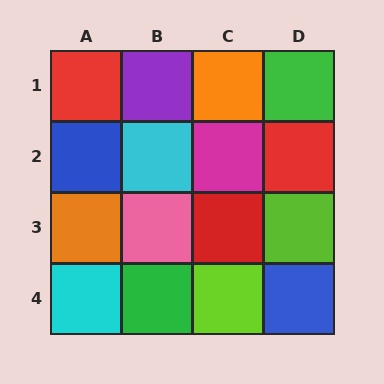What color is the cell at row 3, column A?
Orange.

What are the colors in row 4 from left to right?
Cyan, green, lime, blue.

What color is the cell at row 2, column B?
Cyan.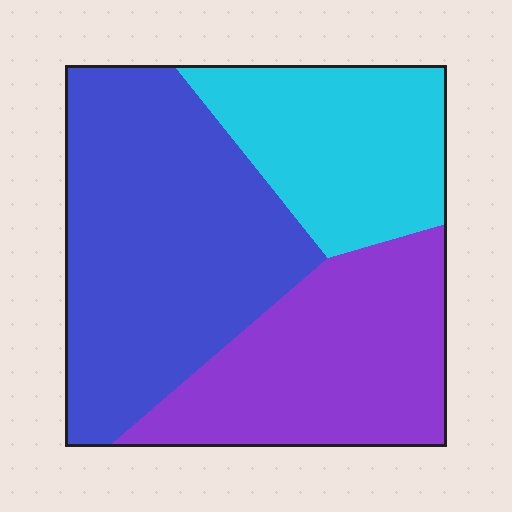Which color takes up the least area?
Cyan, at roughly 25%.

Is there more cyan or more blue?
Blue.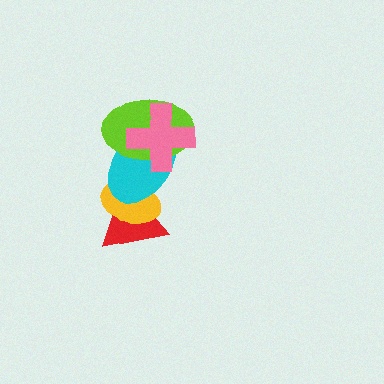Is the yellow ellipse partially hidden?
Yes, it is partially covered by another shape.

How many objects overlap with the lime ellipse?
2 objects overlap with the lime ellipse.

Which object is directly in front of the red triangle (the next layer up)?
The yellow ellipse is directly in front of the red triangle.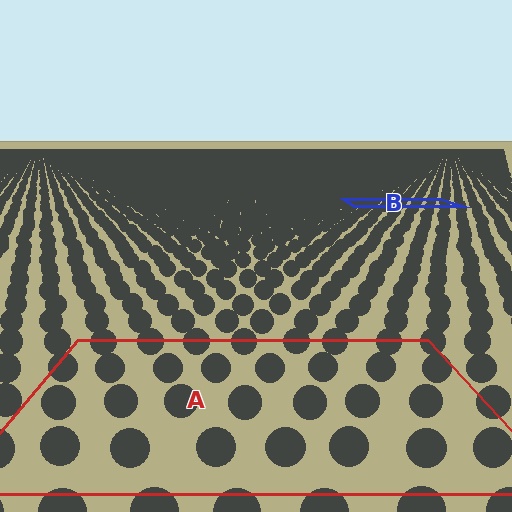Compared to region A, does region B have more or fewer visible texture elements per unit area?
Region B has more texture elements per unit area — they are packed more densely because it is farther away.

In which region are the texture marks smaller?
The texture marks are smaller in region B, because it is farther away.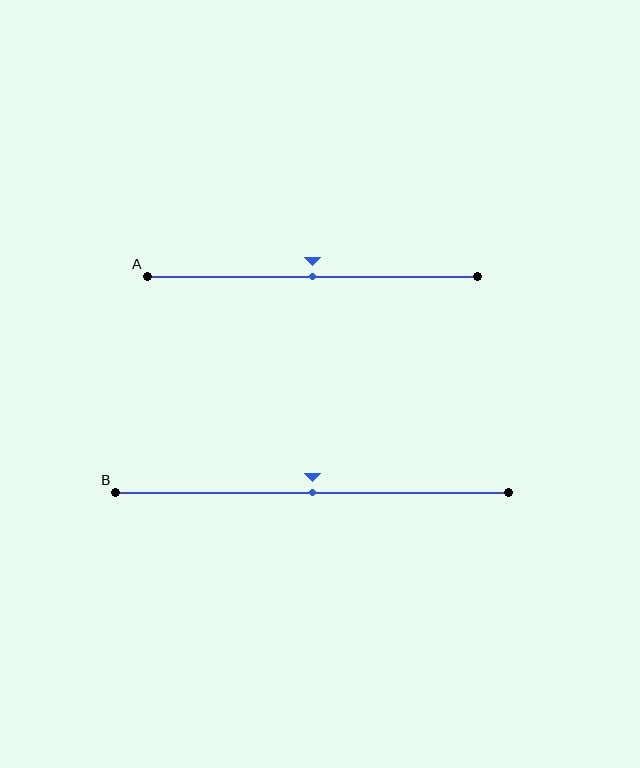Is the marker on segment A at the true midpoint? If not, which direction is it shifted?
Yes, the marker on segment A is at the true midpoint.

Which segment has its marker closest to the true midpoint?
Segment A has its marker closest to the true midpoint.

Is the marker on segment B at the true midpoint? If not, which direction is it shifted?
Yes, the marker on segment B is at the true midpoint.